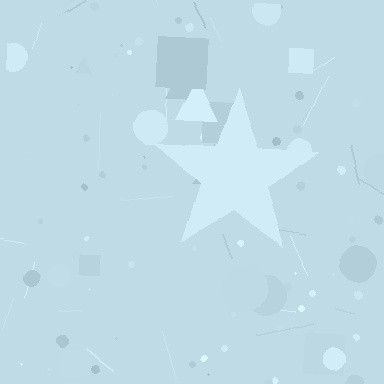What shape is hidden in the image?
A star is hidden in the image.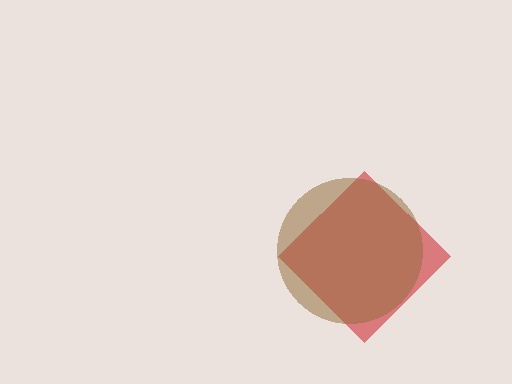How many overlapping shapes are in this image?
There are 2 overlapping shapes in the image.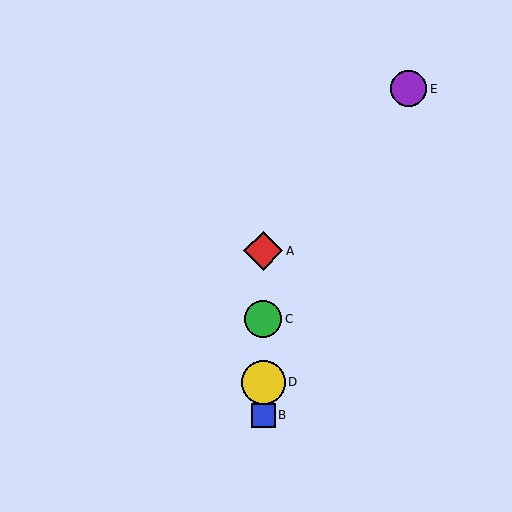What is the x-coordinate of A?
Object A is at x≈263.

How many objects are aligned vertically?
4 objects (A, B, C, D) are aligned vertically.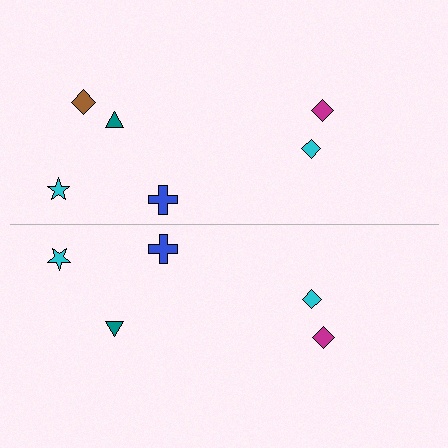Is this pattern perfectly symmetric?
No, the pattern is not perfectly symmetric. A brown diamond is missing from the bottom side.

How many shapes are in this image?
There are 11 shapes in this image.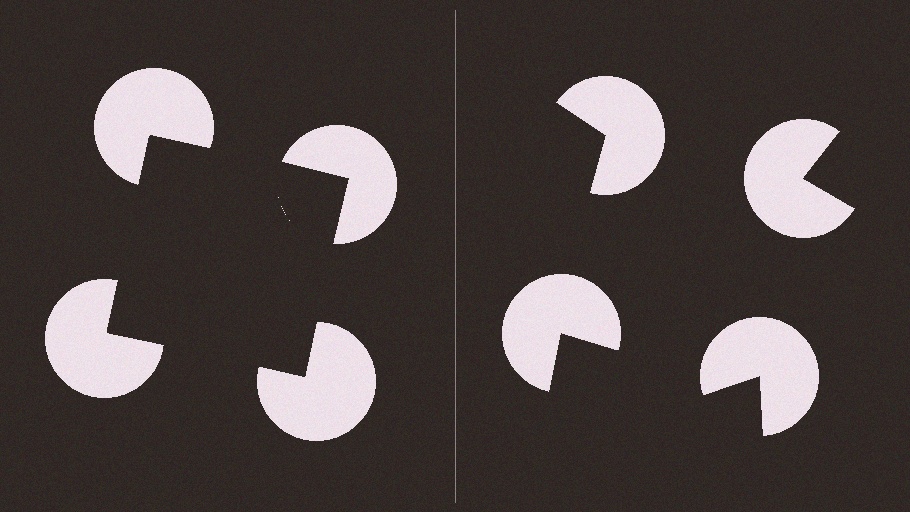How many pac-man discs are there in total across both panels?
8 — 4 on each side.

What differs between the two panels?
The pac-man discs are positioned identically on both sides; only the wedge orientations differ. On the left they align to a square; on the right they are misaligned.